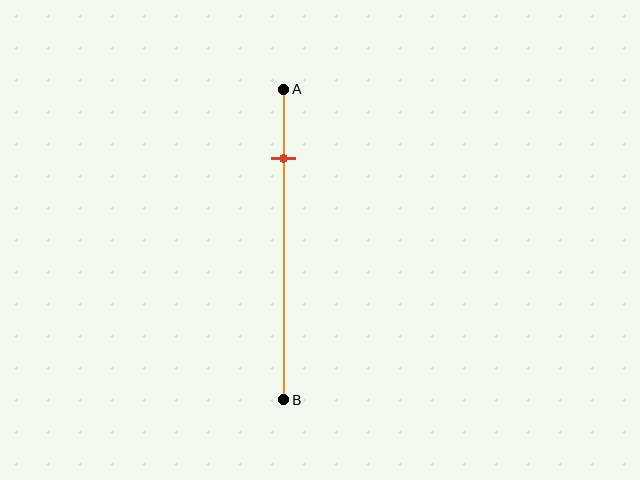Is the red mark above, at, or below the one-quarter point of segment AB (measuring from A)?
The red mark is approximately at the one-quarter point of segment AB.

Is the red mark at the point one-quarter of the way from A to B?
Yes, the mark is approximately at the one-quarter point.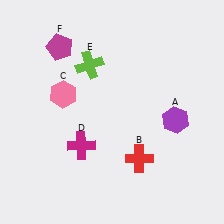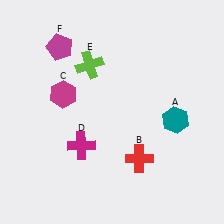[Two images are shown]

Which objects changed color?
A changed from purple to teal. C changed from pink to magenta.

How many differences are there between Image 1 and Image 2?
There are 2 differences between the two images.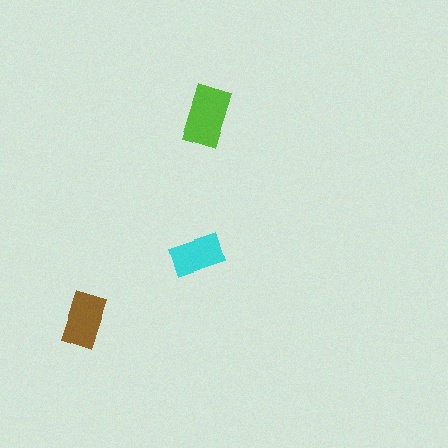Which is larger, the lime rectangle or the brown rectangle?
The lime one.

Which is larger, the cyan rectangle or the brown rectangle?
The brown one.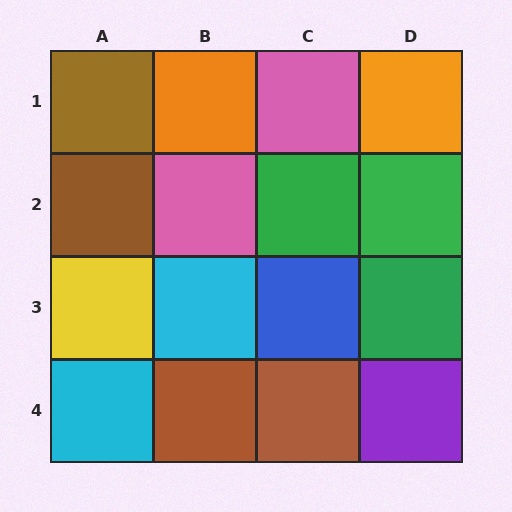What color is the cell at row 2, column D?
Green.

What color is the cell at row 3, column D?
Green.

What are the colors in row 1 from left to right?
Brown, orange, pink, orange.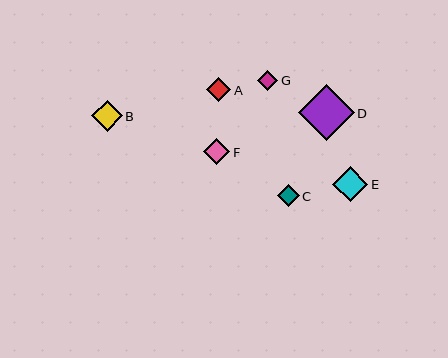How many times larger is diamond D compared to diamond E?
Diamond D is approximately 1.6 times the size of diamond E.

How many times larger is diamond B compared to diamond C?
Diamond B is approximately 1.4 times the size of diamond C.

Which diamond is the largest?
Diamond D is the largest with a size of approximately 56 pixels.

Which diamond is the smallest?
Diamond G is the smallest with a size of approximately 21 pixels.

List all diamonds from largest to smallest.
From largest to smallest: D, E, B, F, A, C, G.